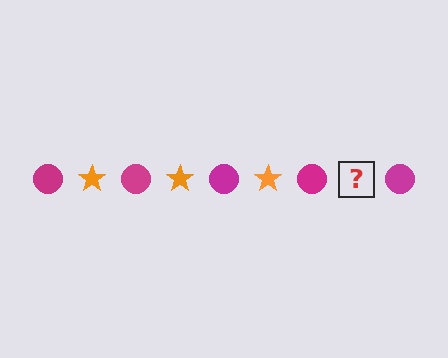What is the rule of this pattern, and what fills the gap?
The rule is that the pattern alternates between magenta circle and orange star. The gap should be filled with an orange star.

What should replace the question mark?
The question mark should be replaced with an orange star.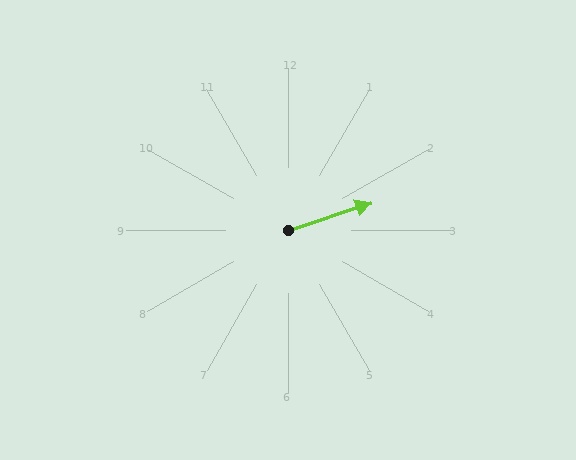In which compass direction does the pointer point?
East.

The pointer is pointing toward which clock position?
Roughly 2 o'clock.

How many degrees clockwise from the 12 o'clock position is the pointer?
Approximately 72 degrees.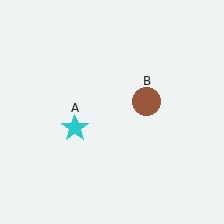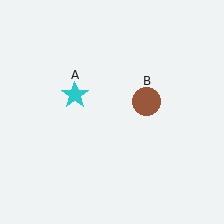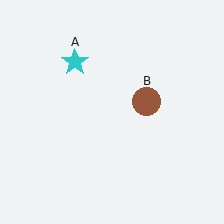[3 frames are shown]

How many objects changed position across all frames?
1 object changed position: cyan star (object A).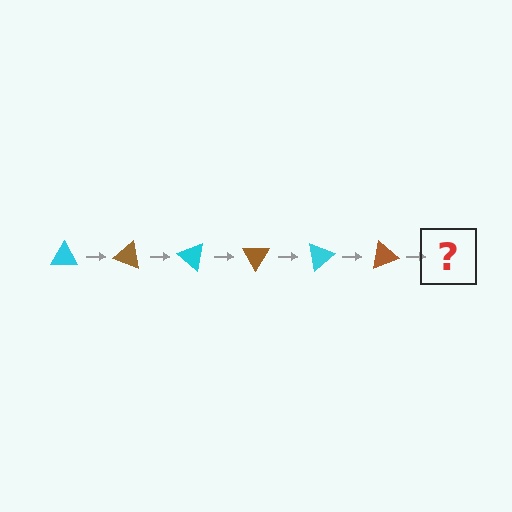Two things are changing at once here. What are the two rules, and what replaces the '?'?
The two rules are that it rotates 20 degrees each step and the color cycles through cyan and brown. The '?' should be a cyan triangle, rotated 120 degrees from the start.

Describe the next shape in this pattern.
It should be a cyan triangle, rotated 120 degrees from the start.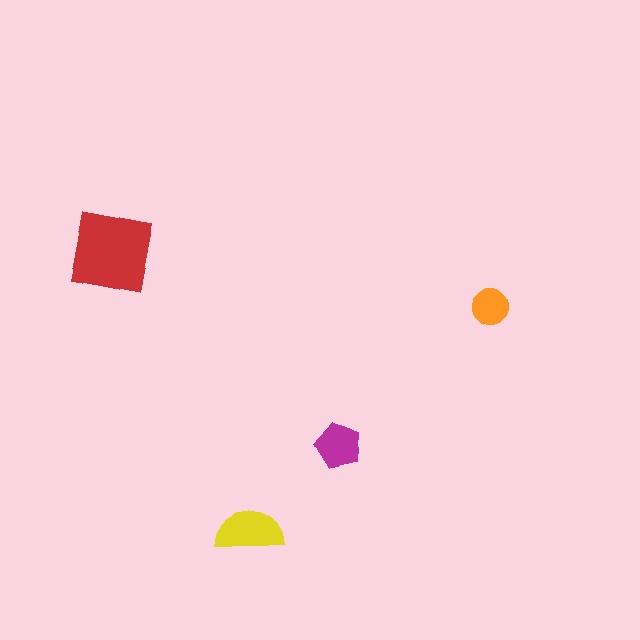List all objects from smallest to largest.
The orange circle, the magenta pentagon, the yellow semicircle, the red square.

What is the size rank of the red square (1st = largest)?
1st.